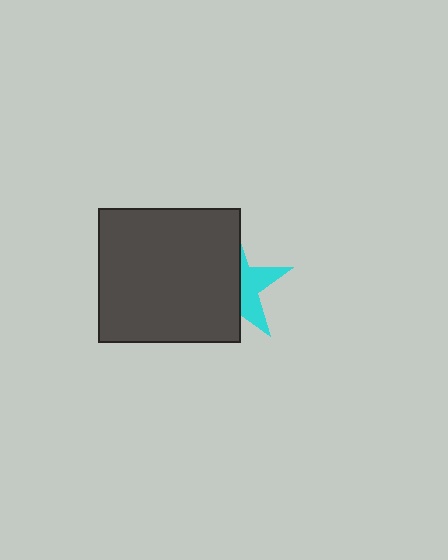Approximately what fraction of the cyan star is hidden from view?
Roughly 63% of the cyan star is hidden behind the dark gray rectangle.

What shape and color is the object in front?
The object in front is a dark gray rectangle.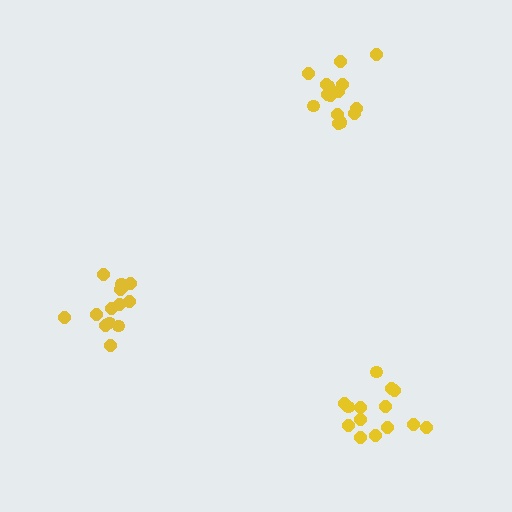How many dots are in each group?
Group 1: 15 dots, Group 2: 14 dots, Group 3: 14 dots (43 total).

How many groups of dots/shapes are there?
There are 3 groups.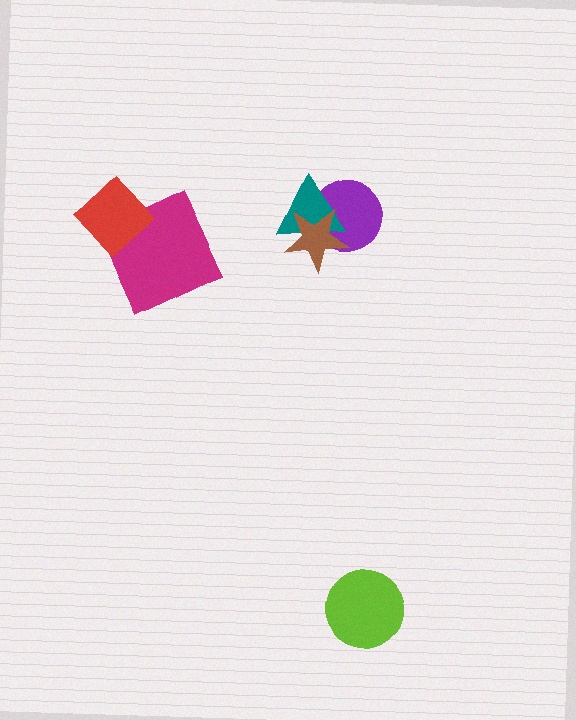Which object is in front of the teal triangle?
The brown star is in front of the teal triangle.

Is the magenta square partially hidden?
Yes, it is partially covered by another shape.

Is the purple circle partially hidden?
Yes, it is partially covered by another shape.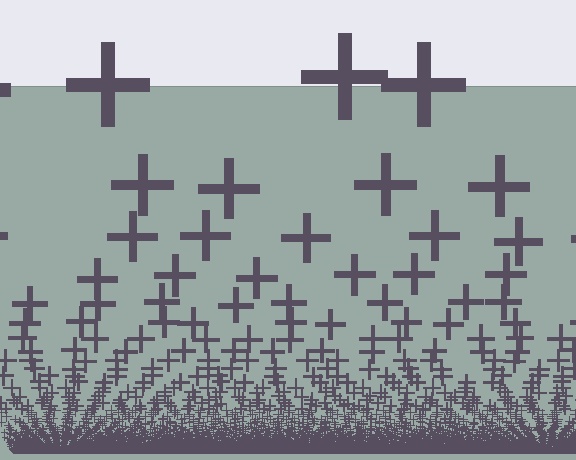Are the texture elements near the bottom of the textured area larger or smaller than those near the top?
Smaller. The gradient is inverted — elements near the bottom are smaller and denser.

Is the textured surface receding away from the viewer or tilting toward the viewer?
The surface appears to tilt toward the viewer. Texture elements get larger and sparser toward the top.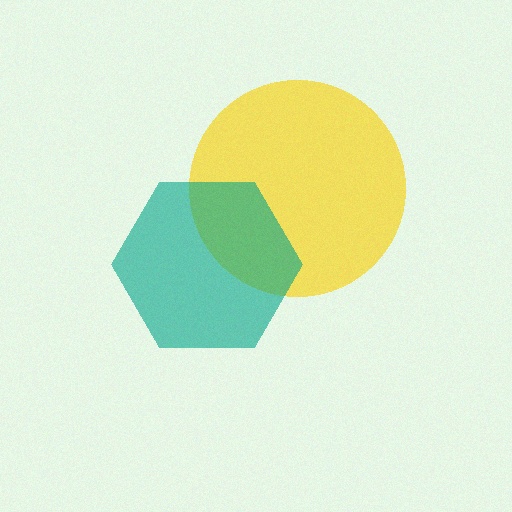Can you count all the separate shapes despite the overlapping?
Yes, there are 2 separate shapes.